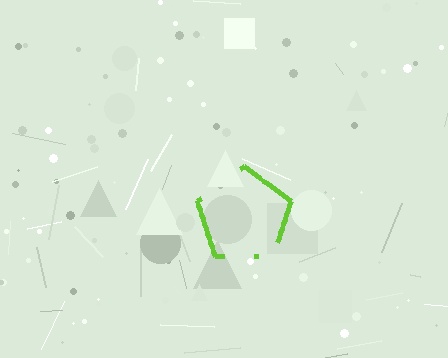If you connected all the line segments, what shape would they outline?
They would outline a pentagon.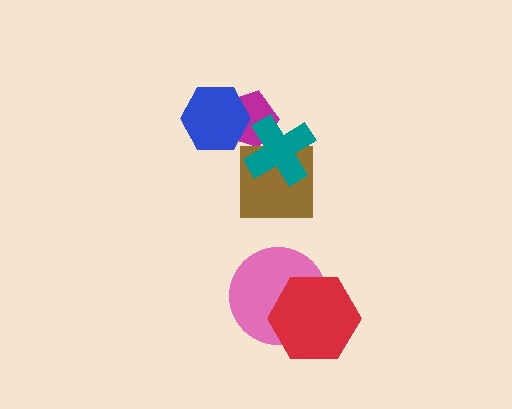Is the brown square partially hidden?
Yes, it is partially covered by another shape.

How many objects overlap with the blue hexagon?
1 object overlaps with the blue hexagon.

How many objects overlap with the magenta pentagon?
2 objects overlap with the magenta pentagon.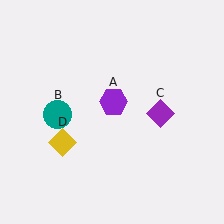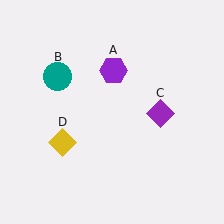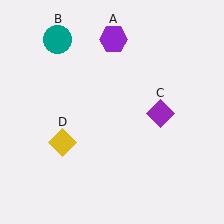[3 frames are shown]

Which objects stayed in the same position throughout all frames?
Purple diamond (object C) and yellow diamond (object D) remained stationary.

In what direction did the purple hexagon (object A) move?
The purple hexagon (object A) moved up.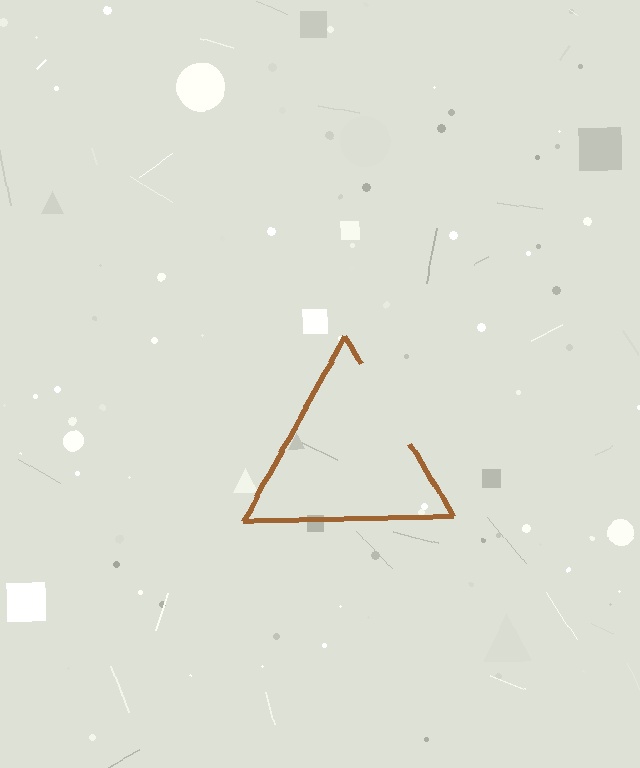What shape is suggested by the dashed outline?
The dashed outline suggests a triangle.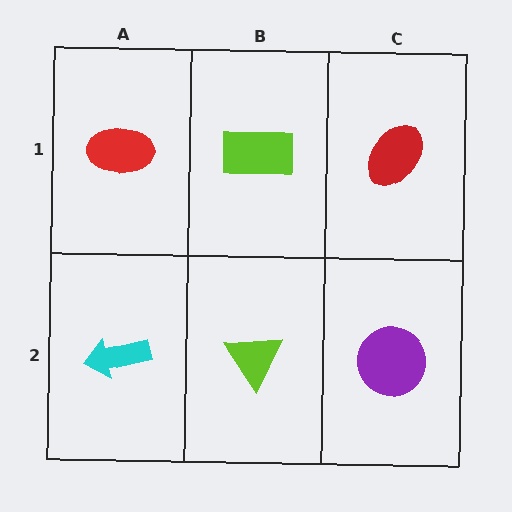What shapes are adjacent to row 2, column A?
A red ellipse (row 1, column A), a lime triangle (row 2, column B).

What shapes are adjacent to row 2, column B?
A lime rectangle (row 1, column B), a cyan arrow (row 2, column A), a purple circle (row 2, column C).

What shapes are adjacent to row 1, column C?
A purple circle (row 2, column C), a lime rectangle (row 1, column B).